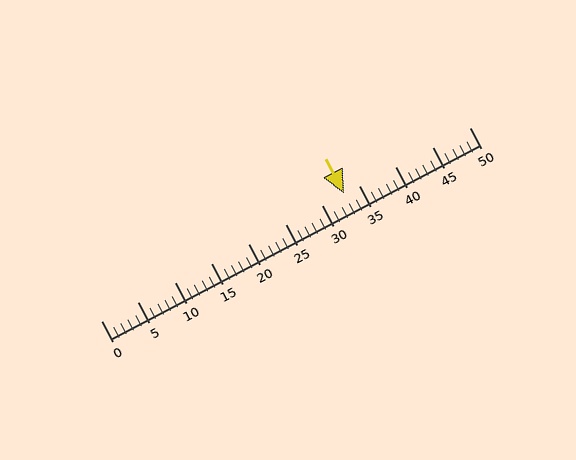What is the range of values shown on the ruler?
The ruler shows values from 0 to 50.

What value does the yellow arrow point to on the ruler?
The yellow arrow points to approximately 33.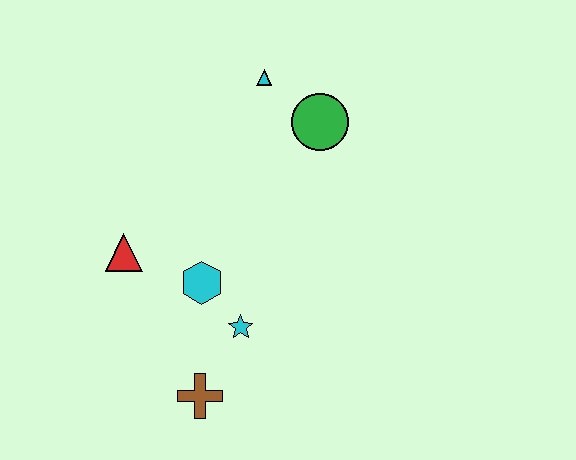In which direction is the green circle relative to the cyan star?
The green circle is above the cyan star.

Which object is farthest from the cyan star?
The cyan triangle is farthest from the cyan star.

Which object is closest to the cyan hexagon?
The cyan star is closest to the cyan hexagon.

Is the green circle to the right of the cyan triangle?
Yes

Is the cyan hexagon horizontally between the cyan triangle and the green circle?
No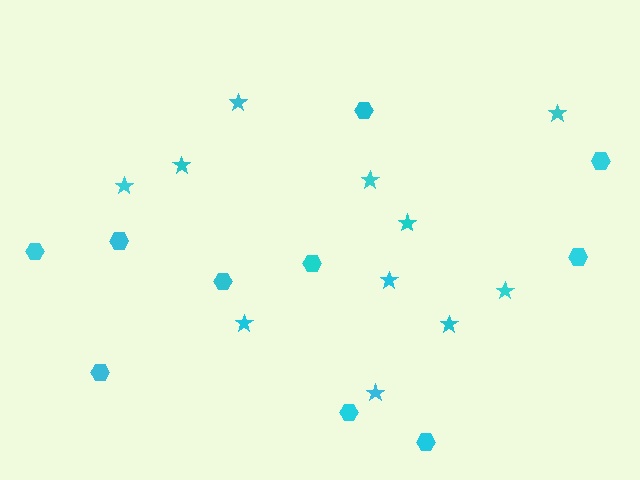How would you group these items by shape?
There are 2 groups: one group of hexagons (10) and one group of stars (11).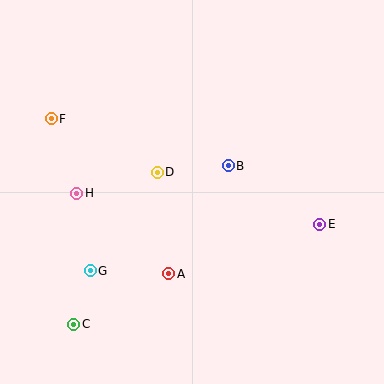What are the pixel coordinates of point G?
Point G is at (90, 271).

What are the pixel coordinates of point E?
Point E is at (320, 224).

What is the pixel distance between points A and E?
The distance between A and E is 159 pixels.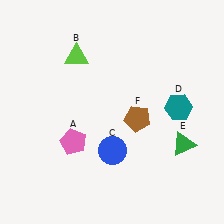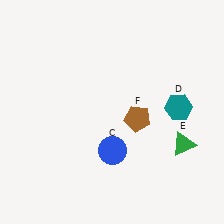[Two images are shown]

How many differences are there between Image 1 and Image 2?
There are 2 differences between the two images.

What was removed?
The lime triangle (B), the pink pentagon (A) were removed in Image 2.